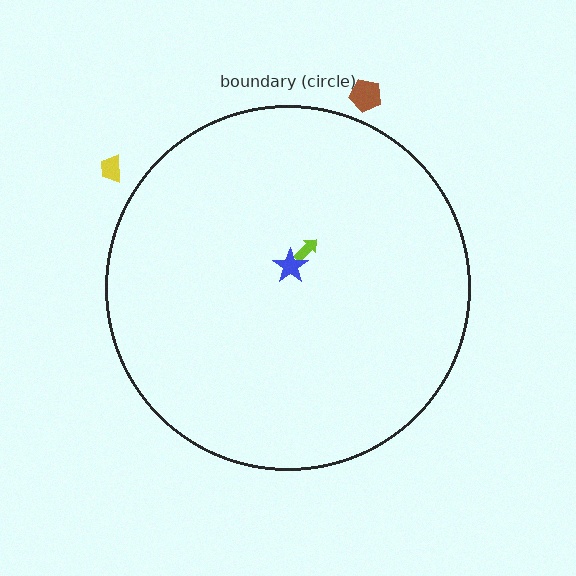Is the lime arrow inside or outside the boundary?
Inside.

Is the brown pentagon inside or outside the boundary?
Outside.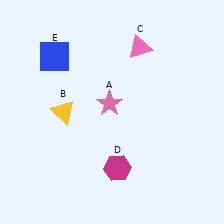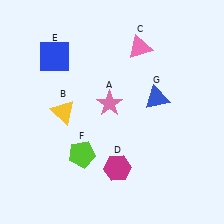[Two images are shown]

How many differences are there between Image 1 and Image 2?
There are 2 differences between the two images.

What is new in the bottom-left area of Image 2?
A lime pentagon (F) was added in the bottom-left area of Image 2.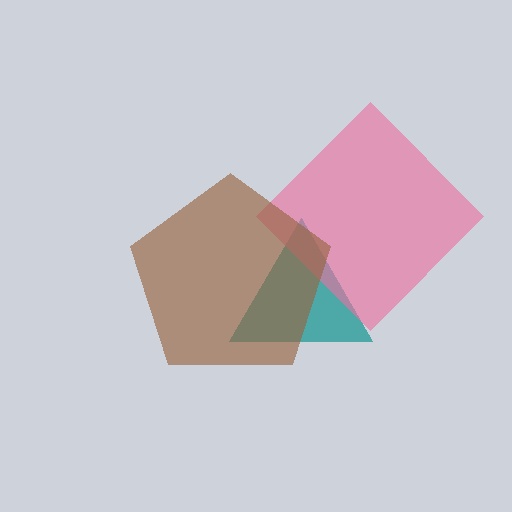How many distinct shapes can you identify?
There are 3 distinct shapes: a teal triangle, a pink diamond, a brown pentagon.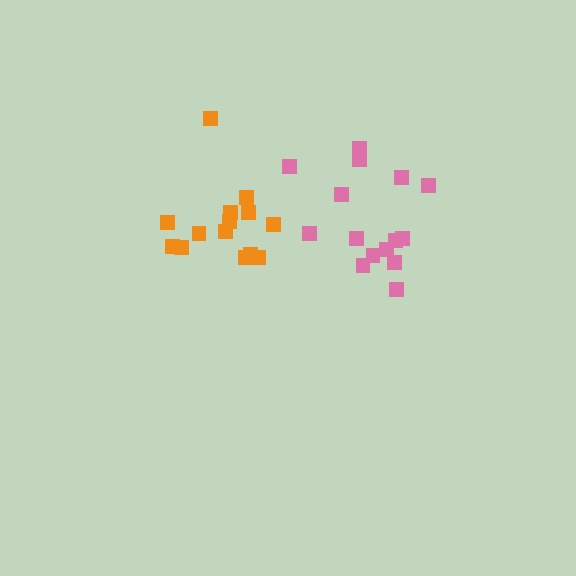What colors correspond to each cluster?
The clusters are colored: pink, orange.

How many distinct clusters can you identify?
There are 2 distinct clusters.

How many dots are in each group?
Group 1: 15 dots, Group 2: 14 dots (29 total).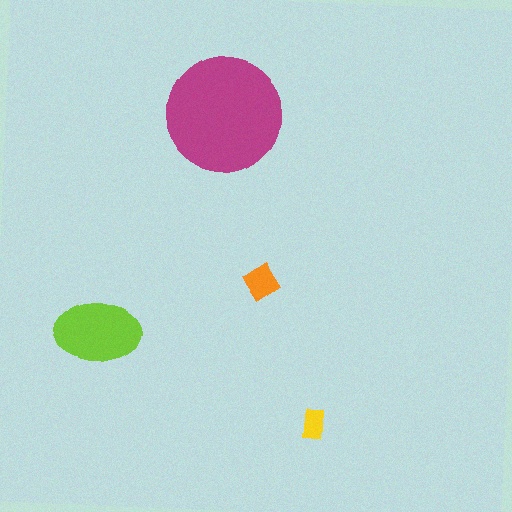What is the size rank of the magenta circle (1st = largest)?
1st.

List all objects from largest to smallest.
The magenta circle, the lime ellipse, the orange diamond, the yellow rectangle.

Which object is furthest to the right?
The yellow rectangle is rightmost.